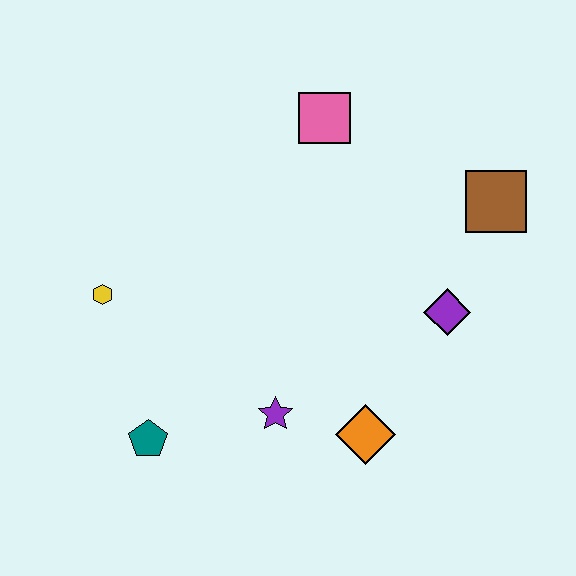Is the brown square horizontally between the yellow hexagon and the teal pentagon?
No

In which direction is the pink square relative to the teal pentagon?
The pink square is above the teal pentagon.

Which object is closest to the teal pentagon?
The purple star is closest to the teal pentagon.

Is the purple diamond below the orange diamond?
No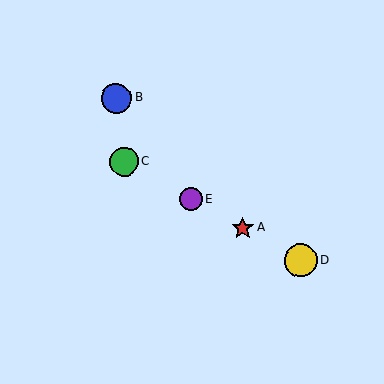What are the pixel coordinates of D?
Object D is at (301, 261).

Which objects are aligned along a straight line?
Objects A, C, D, E are aligned along a straight line.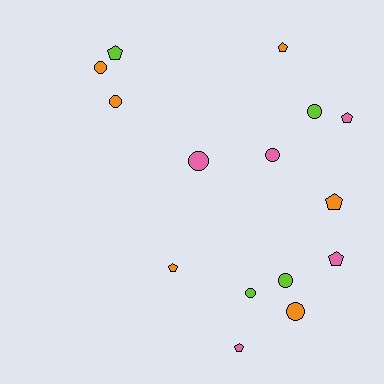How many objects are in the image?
There are 15 objects.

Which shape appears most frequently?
Circle, with 8 objects.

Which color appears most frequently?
Orange, with 6 objects.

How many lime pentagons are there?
There is 1 lime pentagon.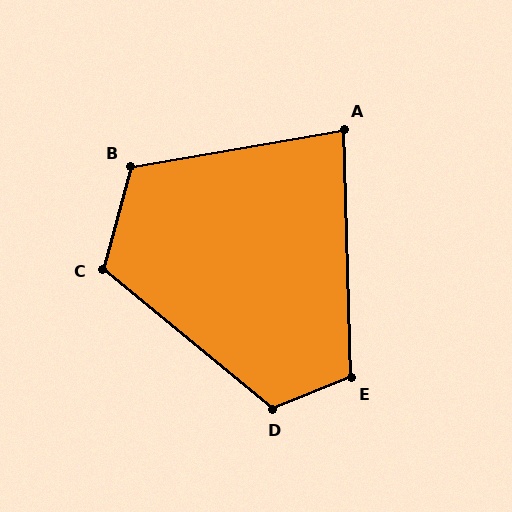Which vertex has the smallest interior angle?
A, at approximately 82 degrees.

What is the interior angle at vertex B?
Approximately 115 degrees (obtuse).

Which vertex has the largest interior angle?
D, at approximately 119 degrees.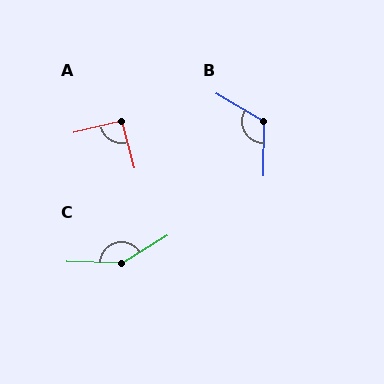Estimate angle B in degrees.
Approximately 120 degrees.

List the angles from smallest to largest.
A (91°), B (120°), C (148°).